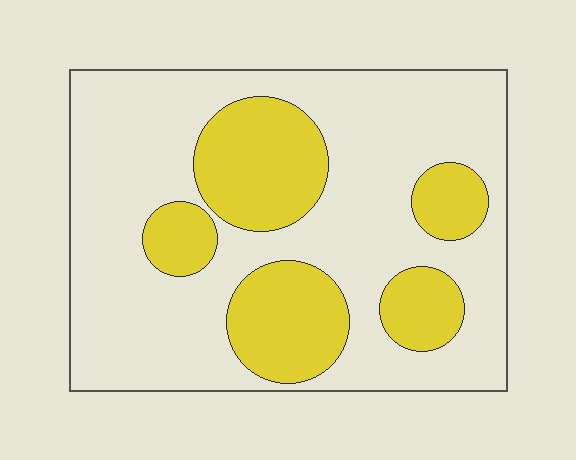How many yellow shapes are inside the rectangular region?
5.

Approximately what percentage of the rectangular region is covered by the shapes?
Approximately 30%.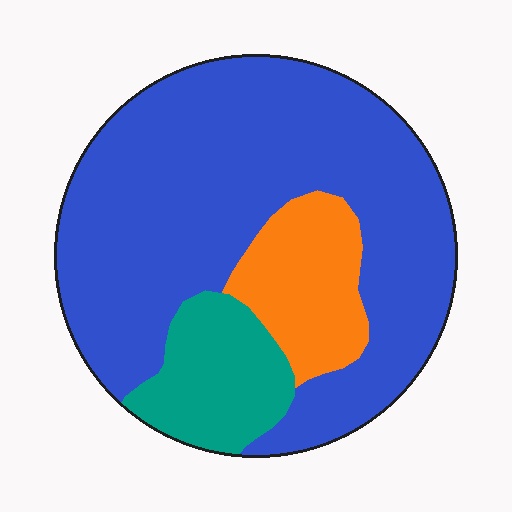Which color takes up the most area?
Blue, at roughly 70%.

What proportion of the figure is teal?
Teal takes up less than a sixth of the figure.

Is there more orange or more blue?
Blue.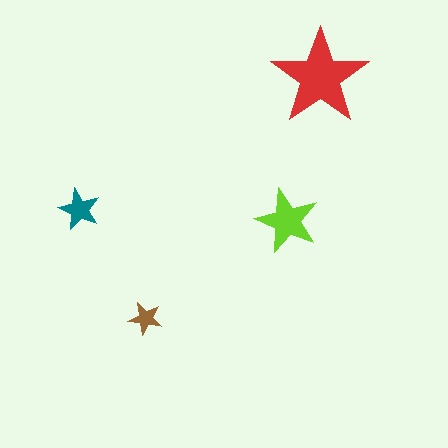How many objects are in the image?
There are 4 objects in the image.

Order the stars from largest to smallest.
the red one, the lime one, the teal one, the brown one.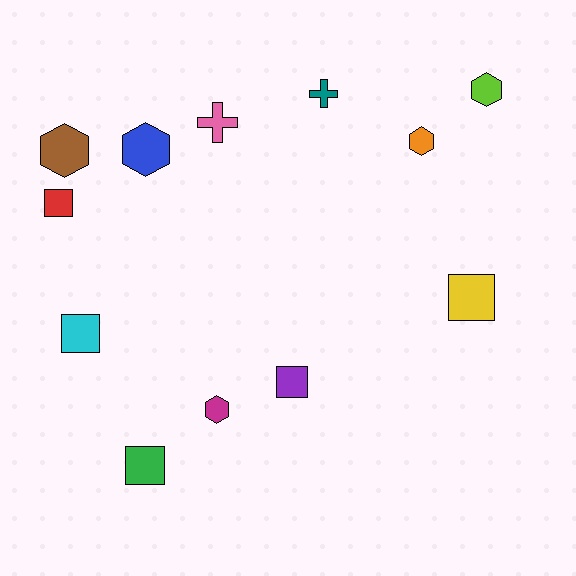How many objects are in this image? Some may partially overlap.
There are 12 objects.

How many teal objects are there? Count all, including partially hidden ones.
There is 1 teal object.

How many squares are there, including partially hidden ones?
There are 5 squares.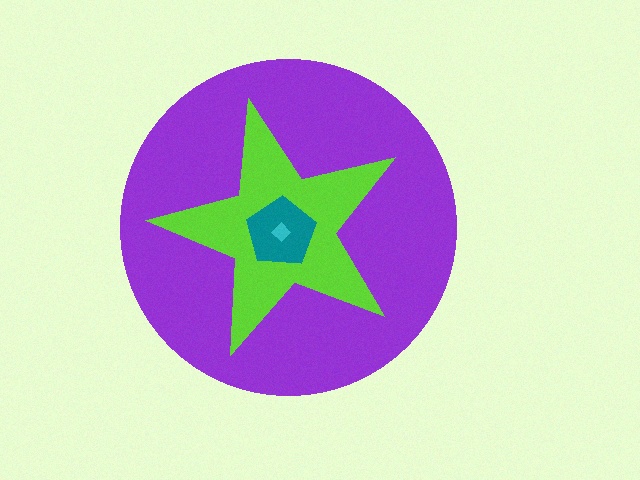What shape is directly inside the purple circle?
The lime star.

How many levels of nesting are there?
4.